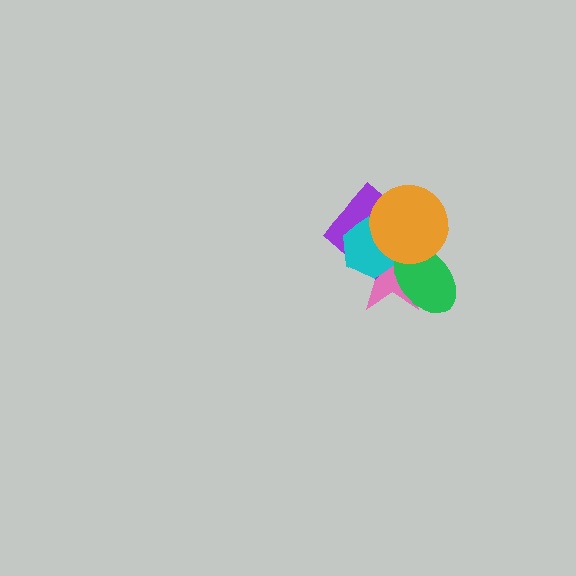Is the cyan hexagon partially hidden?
Yes, it is partially covered by another shape.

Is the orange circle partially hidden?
No, no other shape covers it.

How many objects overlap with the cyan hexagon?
4 objects overlap with the cyan hexagon.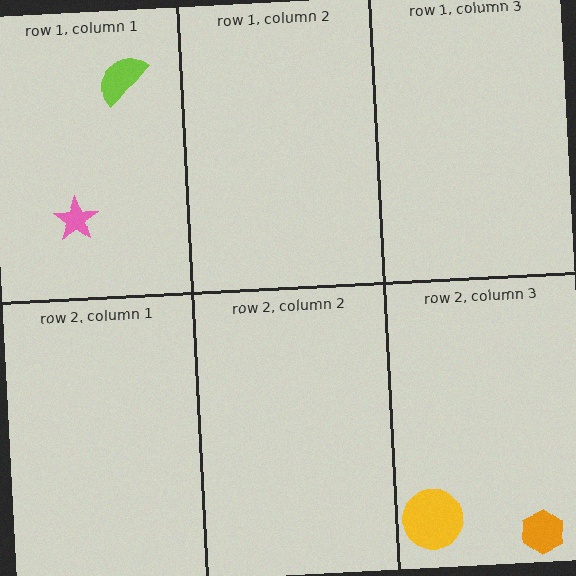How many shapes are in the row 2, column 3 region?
2.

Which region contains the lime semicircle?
The row 1, column 1 region.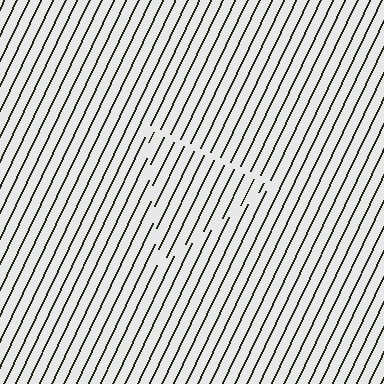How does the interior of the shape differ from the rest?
The interior of the shape contains the same grating, shifted by half a period — the contour is defined by the phase discontinuity where line-ends from the inner and outer gratings abut.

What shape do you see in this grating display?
An illusory triangle. The interior of the shape contains the same grating, shifted by half a period — the contour is defined by the phase discontinuity where line-ends from the inner and outer gratings abut.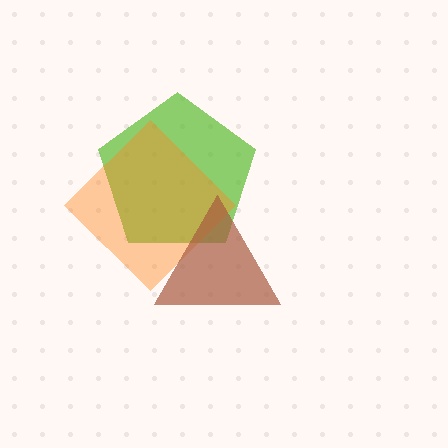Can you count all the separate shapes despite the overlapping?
Yes, there are 3 separate shapes.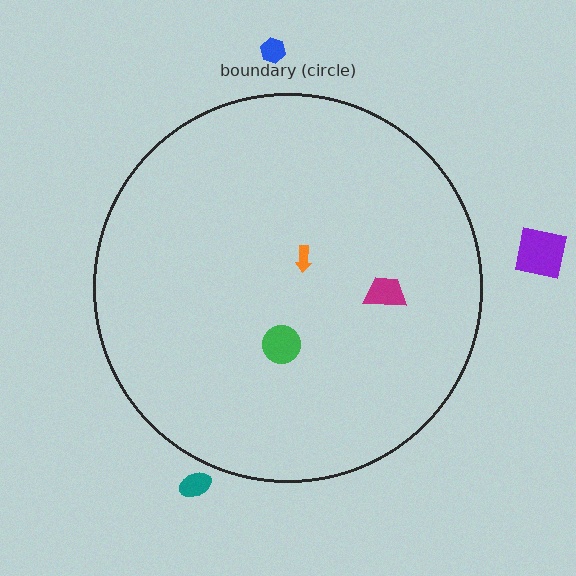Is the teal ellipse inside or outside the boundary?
Outside.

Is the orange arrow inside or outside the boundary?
Inside.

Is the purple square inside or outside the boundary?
Outside.